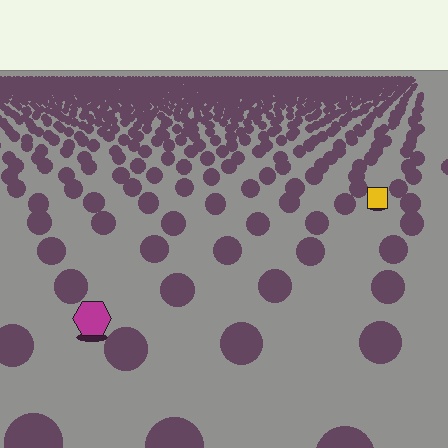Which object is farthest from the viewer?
The yellow square is farthest from the viewer. It appears smaller and the ground texture around it is denser.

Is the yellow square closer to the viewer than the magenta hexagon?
No. The magenta hexagon is closer — you can tell from the texture gradient: the ground texture is coarser near it.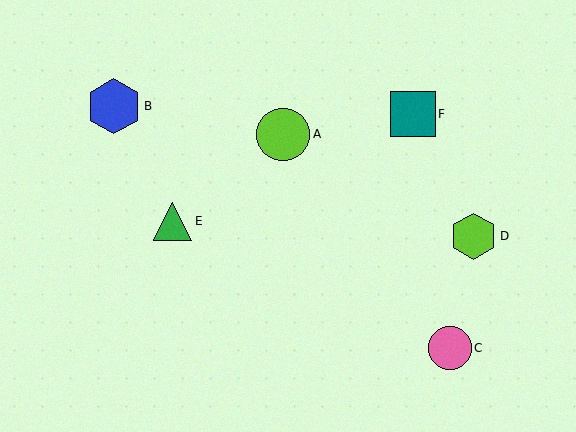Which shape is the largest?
The blue hexagon (labeled B) is the largest.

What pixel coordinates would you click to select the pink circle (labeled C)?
Click at (450, 348) to select the pink circle C.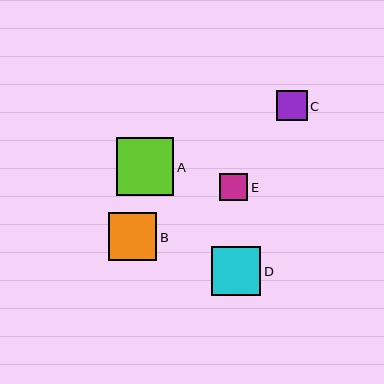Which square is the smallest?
Square E is the smallest with a size of approximately 28 pixels.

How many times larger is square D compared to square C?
Square D is approximately 1.6 times the size of square C.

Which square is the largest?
Square A is the largest with a size of approximately 57 pixels.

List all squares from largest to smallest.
From largest to smallest: A, D, B, C, E.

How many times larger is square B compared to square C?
Square B is approximately 1.6 times the size of square C.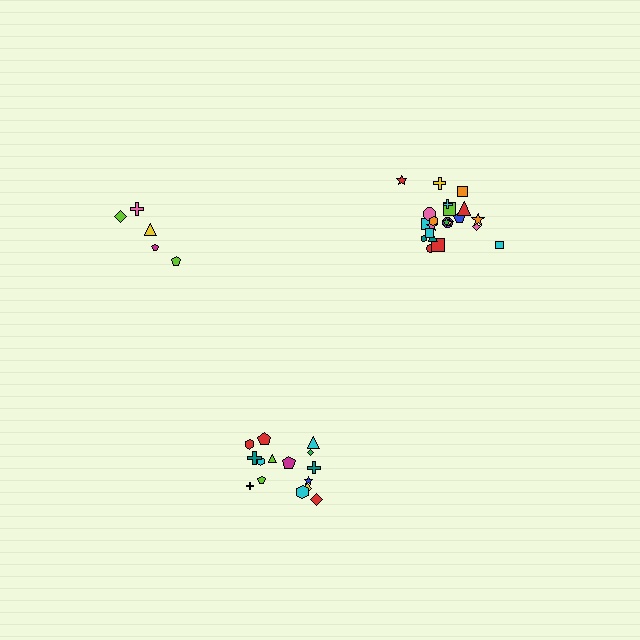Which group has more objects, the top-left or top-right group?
The top-right group.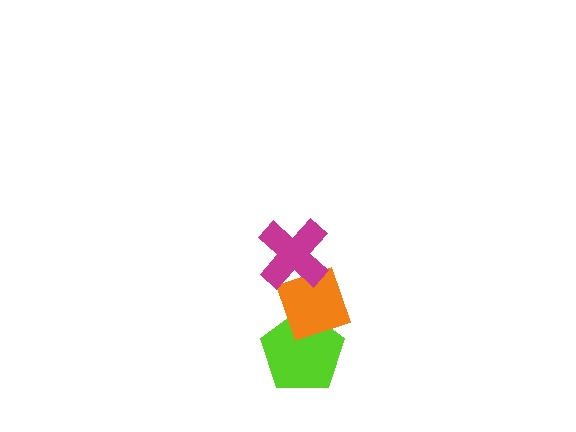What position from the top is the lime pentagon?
The lime pentagon is 3rd from the top.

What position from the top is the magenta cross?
The magenta cross is 1st from the top.